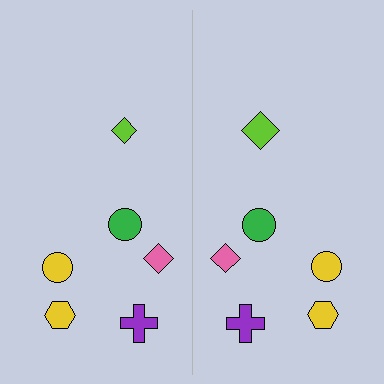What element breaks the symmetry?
The lime diamond on the right side has a different size than its mirror counterpart.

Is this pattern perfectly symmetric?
No, the pattern is not perfectly symmetric. The lime diamond on the right side has a different size than its mirror counterpart.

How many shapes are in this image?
There are 12 shapes in this image.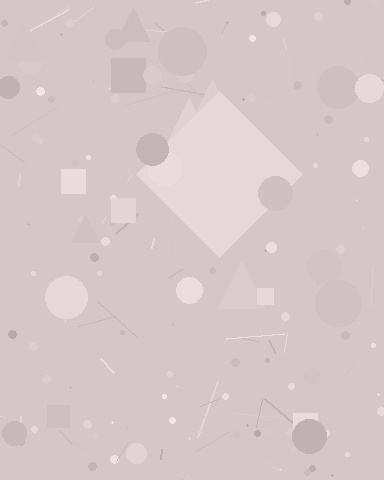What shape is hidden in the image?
A diamond is hidden in the image.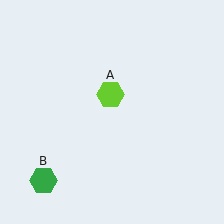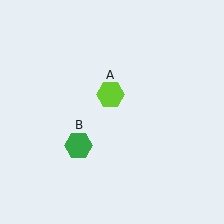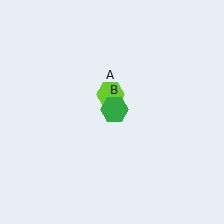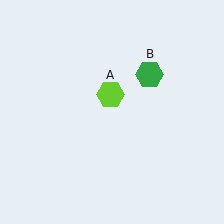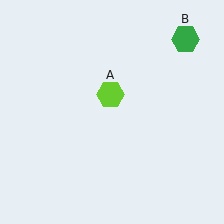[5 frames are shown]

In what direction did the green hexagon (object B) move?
The green hexagon (object B) moved up and to the right.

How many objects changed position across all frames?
1 object changed position: green hexagon (object B).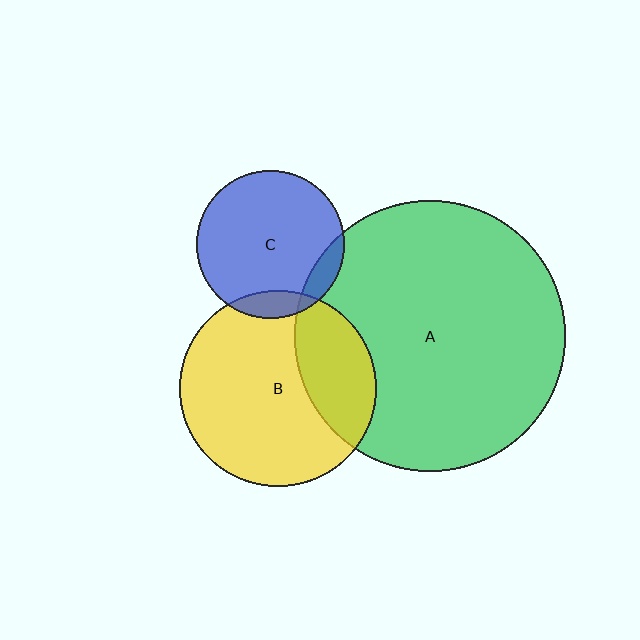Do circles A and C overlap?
Yes.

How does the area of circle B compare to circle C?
Approximately 1.8 times.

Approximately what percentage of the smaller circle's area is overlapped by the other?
Approximately 10%.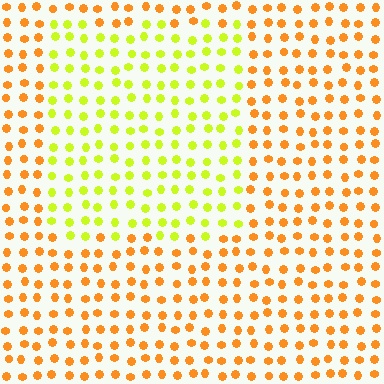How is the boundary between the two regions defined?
The boundary is defined purely by a slight shift in hue (about 44 degrees). Spacing, size, and orientation are identical on both sides.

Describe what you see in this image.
The image is filled with small orange elements in a uniform arrangement. A rectangle-shaped region is visible where the elements are tinted to a slightly different hue, forming a subtle color boundary.